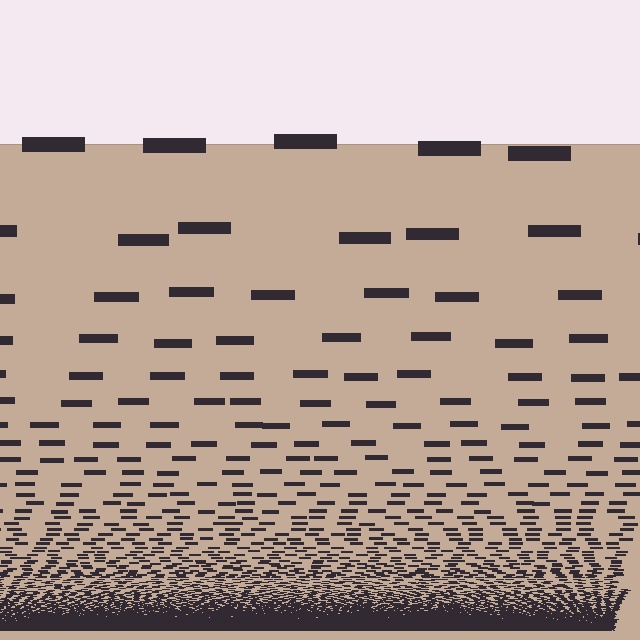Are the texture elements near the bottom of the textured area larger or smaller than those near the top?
Smaller. The gradient is inverted — elements near the bottom are smaller and denser.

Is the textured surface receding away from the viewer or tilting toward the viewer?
The surface appears to tilt toward the viewer. Texture elements get larger and sparser toward the top.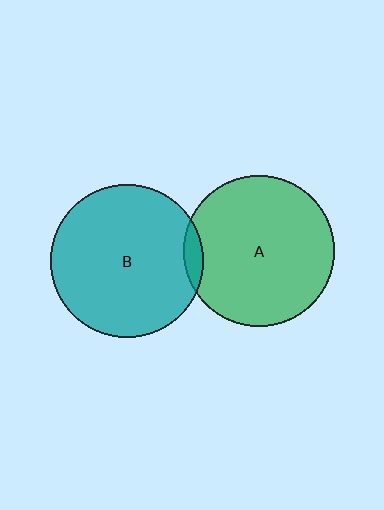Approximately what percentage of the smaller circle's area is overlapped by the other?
Approximately 5%.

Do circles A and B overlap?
Yes.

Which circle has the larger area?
Circle B (teal).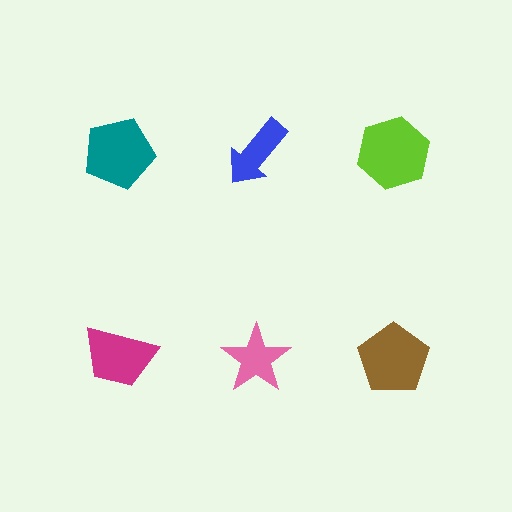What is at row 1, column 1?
A teal pentagon.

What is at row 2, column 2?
A pink star.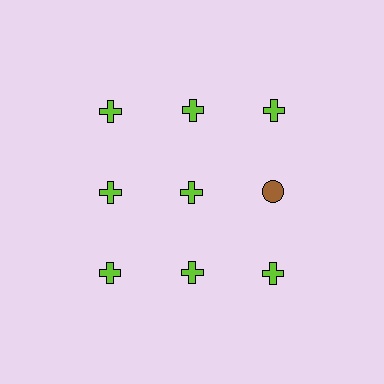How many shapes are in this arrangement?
There are 9 shapes arranged in a grid pattern.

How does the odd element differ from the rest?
It differs in both color (brown instead of lime) and shape (circle instead of cross).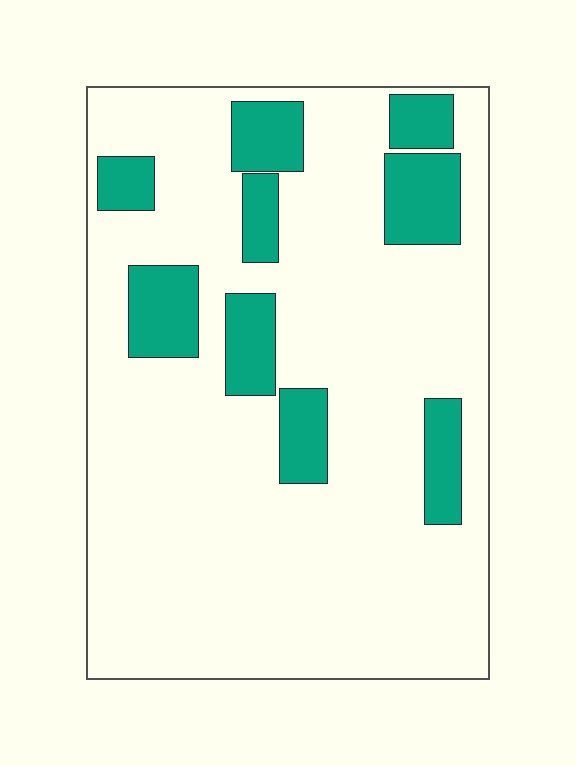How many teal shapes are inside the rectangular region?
9.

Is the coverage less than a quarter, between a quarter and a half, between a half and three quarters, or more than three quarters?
Less than a quarter.